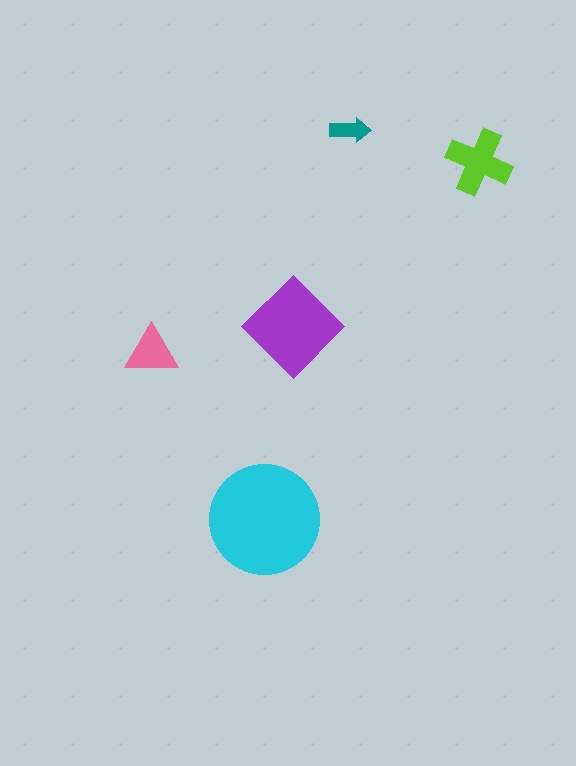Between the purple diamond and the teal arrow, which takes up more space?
The purple diamond.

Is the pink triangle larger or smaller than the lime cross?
Smaller.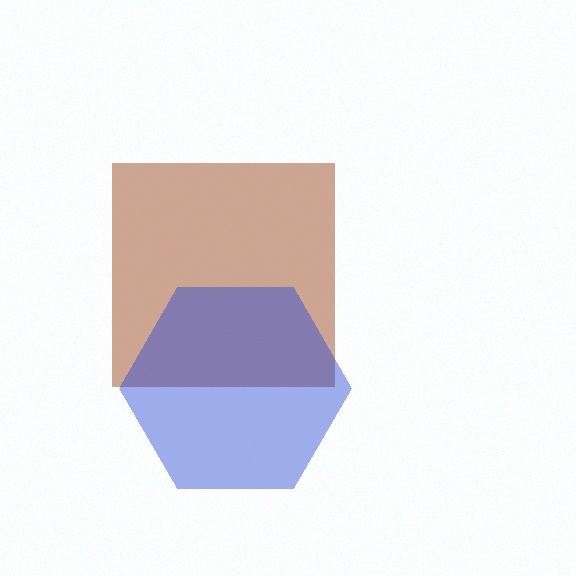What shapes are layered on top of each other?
The layered shapes are: a brown square, a blue hexagon.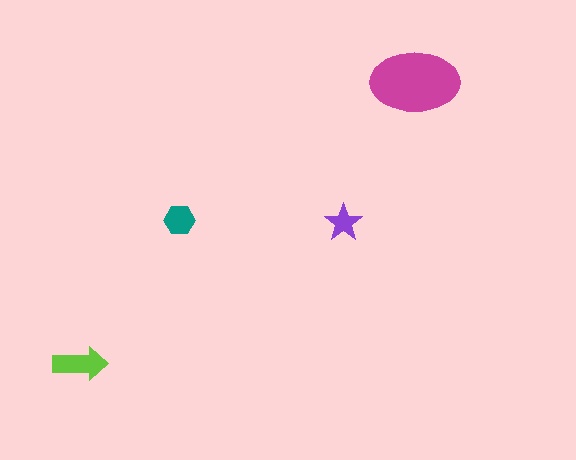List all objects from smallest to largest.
The purple star, the teal hexagon, the lime arrow, the magenta ellipse.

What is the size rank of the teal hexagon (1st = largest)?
3rd.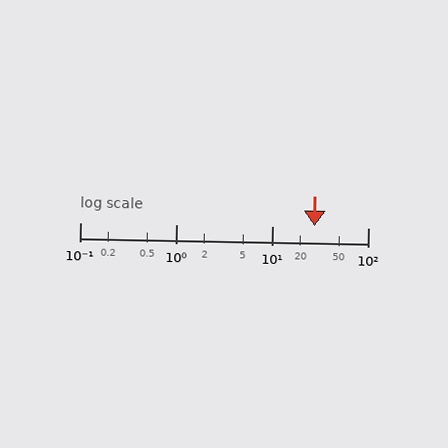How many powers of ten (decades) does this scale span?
The scale spans 3 decades, from 0.1 to 100.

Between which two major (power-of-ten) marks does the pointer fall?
The pointer is between 10 and 100.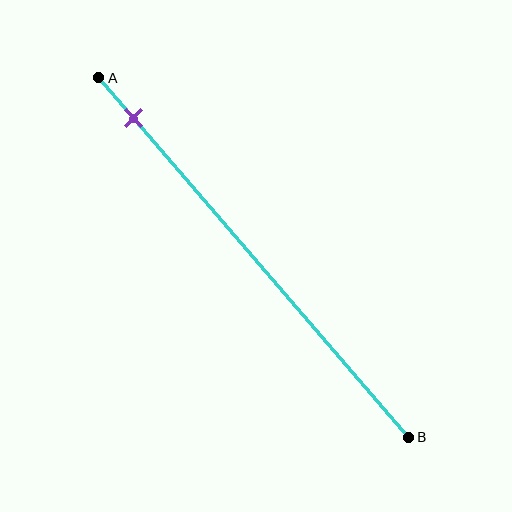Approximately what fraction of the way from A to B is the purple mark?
The purple mark is approximately 10% of the way from A to B.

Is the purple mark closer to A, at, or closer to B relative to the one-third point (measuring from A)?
The purple mark is closer to point A than the one-third point of segment AB.